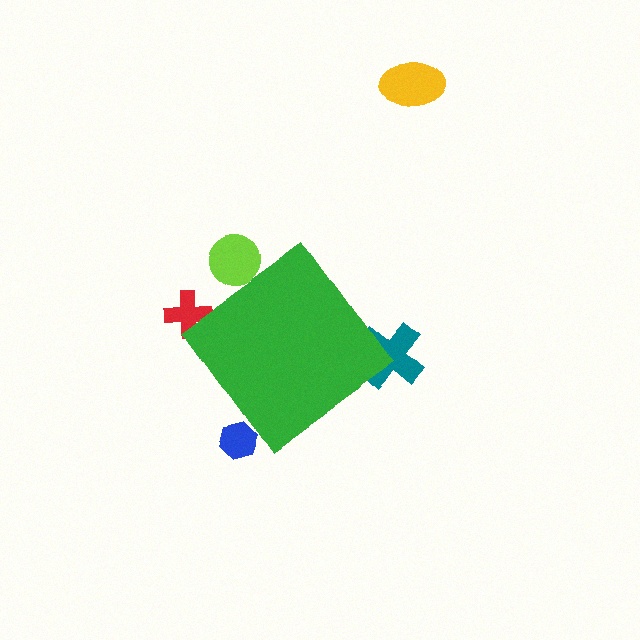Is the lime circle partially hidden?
Yes, the lime circle is partially hidden behind the green diamond.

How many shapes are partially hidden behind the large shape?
4 shapes are partially hidden.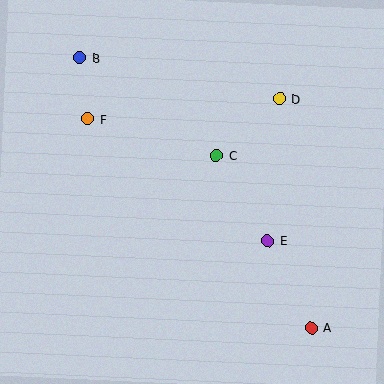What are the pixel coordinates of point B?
Point B is at (80, 57).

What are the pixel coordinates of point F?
Point F is at (88, 119).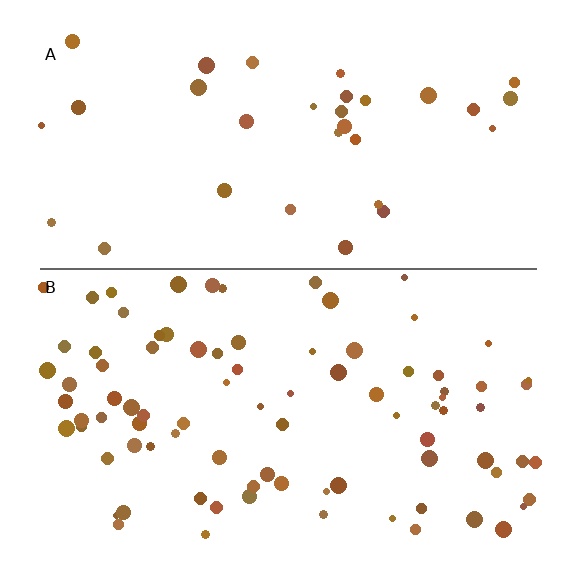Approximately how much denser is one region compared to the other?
Approximately 2.7× — region B over region A.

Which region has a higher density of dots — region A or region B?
B (the bottom).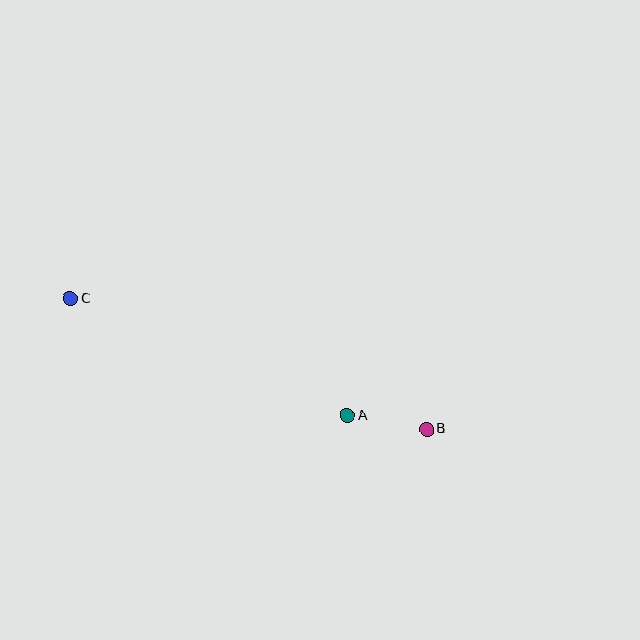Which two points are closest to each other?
Points A and B are closest to each other.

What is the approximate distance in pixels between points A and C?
The distance between A and C is approximately 300 pixels.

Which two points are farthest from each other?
Points B and C are farthest from each other.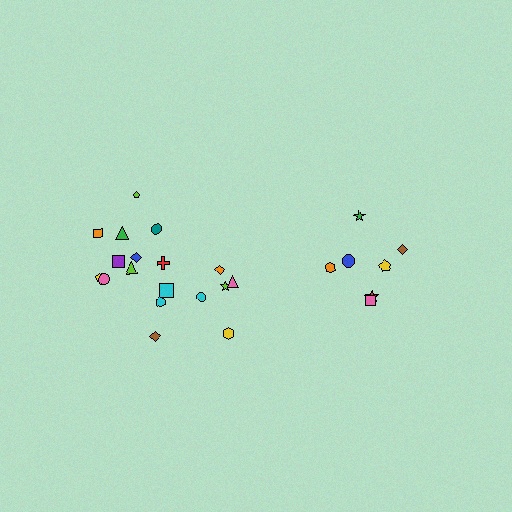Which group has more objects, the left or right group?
The left group.